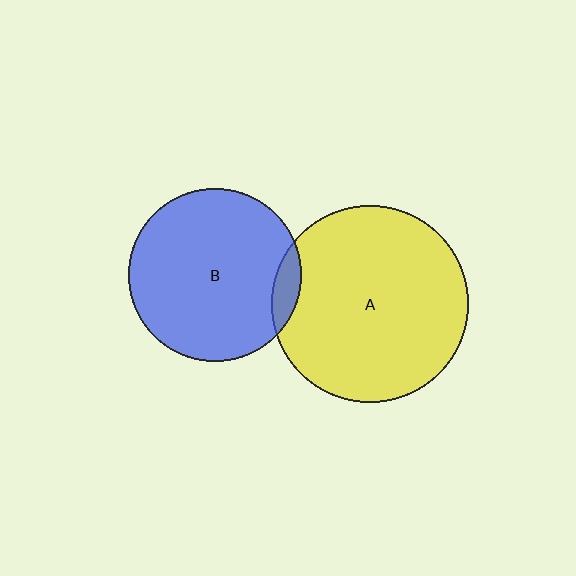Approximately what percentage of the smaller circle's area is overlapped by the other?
Approximately 10%.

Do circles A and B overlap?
Yes.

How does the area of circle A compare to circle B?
Approximately 1.3 times.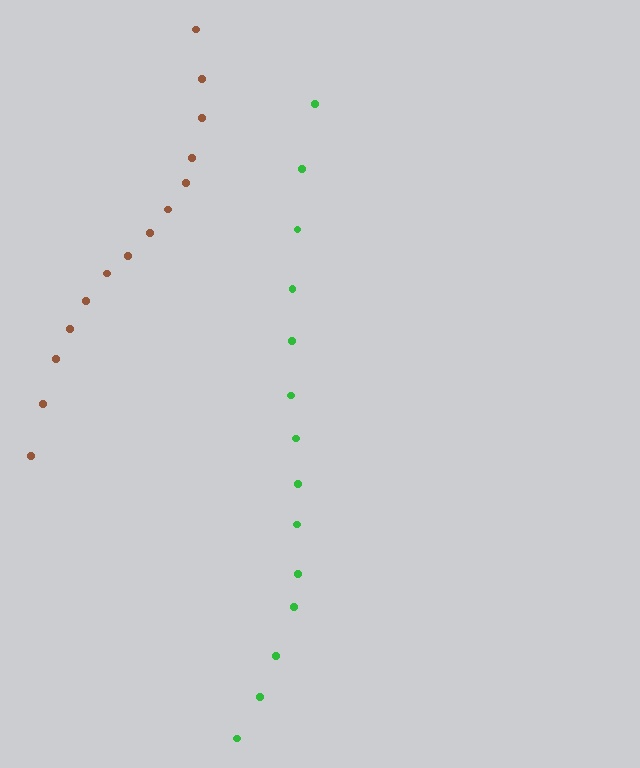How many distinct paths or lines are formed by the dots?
There are 2 distinct paths.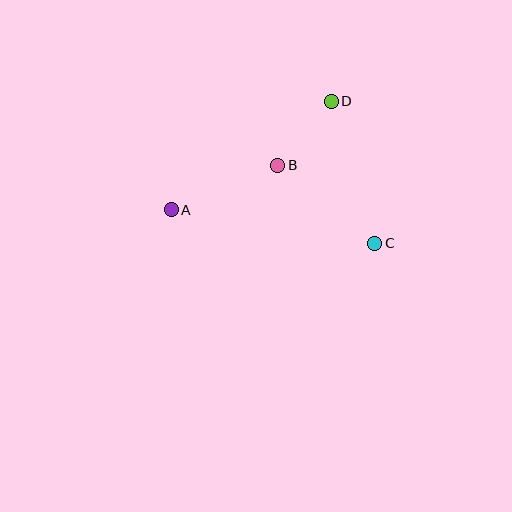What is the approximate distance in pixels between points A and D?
The distance between A and D is approximately 193 pixels.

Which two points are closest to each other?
Points B and D are closest to each other.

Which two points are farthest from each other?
Points A and C are farthest from each other.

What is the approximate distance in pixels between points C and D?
The distance between C and D is approximately 149 pixels.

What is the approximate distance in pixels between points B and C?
The distance between B and C is approximately 124 pixels.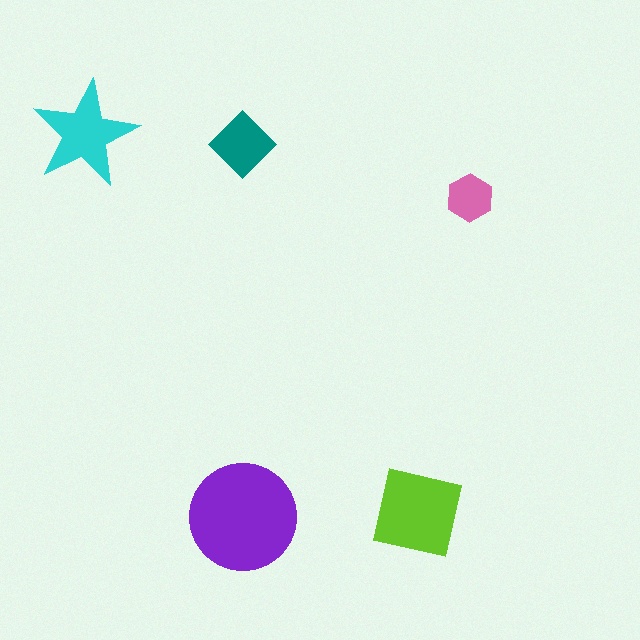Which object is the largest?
The purple circle.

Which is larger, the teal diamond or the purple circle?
The purple circle.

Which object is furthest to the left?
The cyan star is leftmost.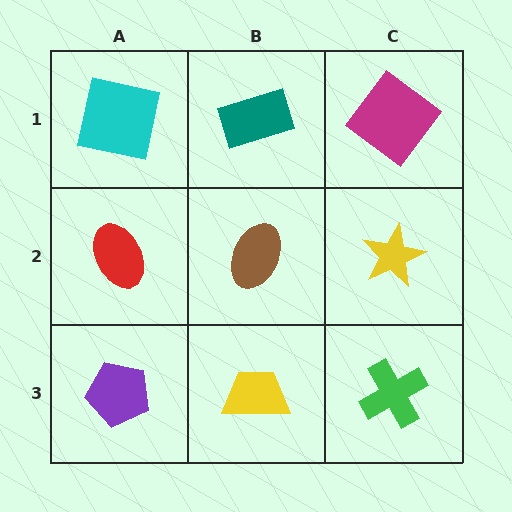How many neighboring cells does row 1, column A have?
2.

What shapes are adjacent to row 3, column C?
A yellow star (row 2, column C), a yellow trapezoid (row 3, column B).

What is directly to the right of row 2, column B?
A yellow star.